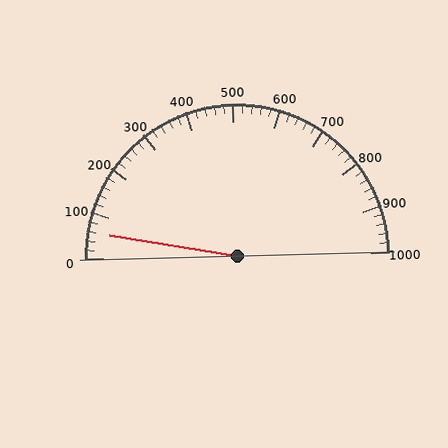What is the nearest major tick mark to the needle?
The nearest major tick mark is 100.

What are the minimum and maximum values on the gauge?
The gauge ranges from 0 to 1000.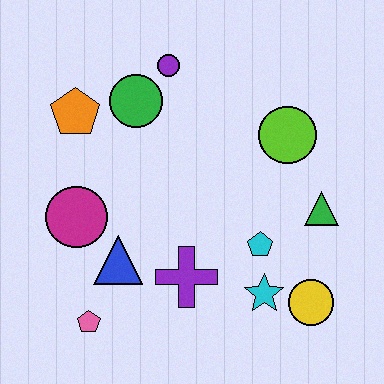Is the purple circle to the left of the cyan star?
Yes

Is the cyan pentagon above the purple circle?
No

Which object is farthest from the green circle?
The yellow circle is farthest from the green circle.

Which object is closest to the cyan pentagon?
The cyan star is closest to the cyan pentagon.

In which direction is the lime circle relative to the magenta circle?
The lime circle is to the right of the magenta circle.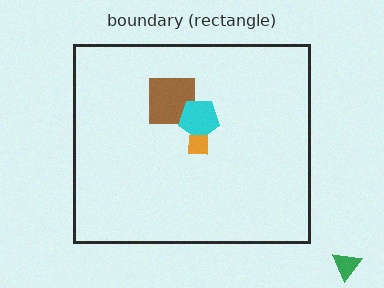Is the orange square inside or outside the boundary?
Inside.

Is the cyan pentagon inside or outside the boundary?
Inside.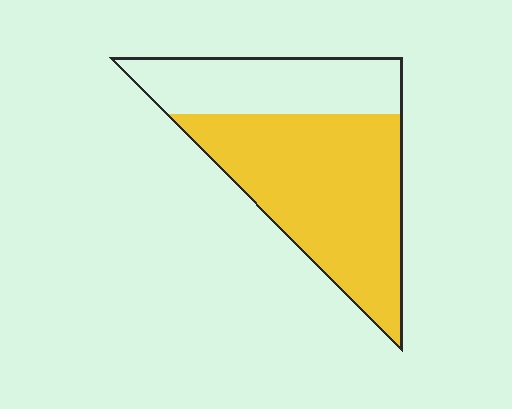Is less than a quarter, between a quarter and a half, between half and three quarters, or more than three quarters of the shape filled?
Between half and three quarters.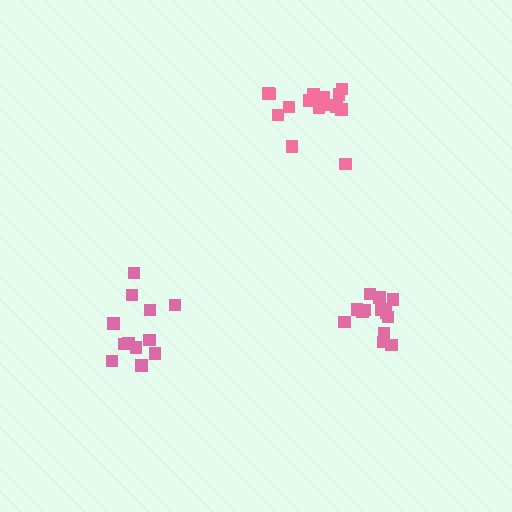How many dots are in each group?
Group 1: 16 dots, Group 2: 13 dots, Group 3: 12 dots (41 total).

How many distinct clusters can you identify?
There are 3 distinct clusters.